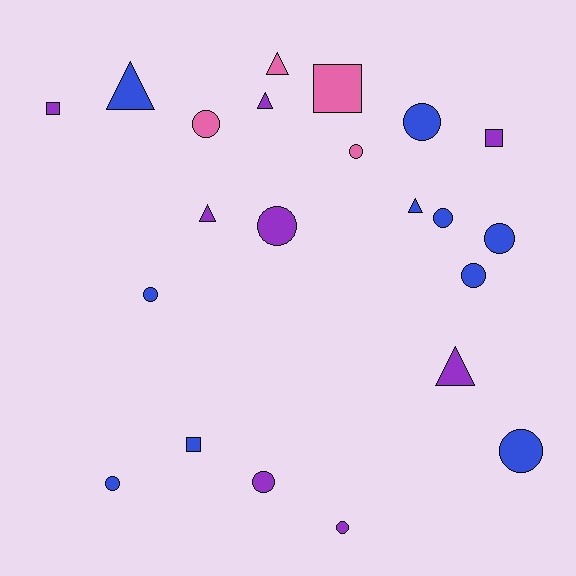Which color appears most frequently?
Blue, with 10 objects.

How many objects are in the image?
There are 22 objects.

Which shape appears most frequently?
Circle, with 12 objects.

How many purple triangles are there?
There are 3 purple triangles.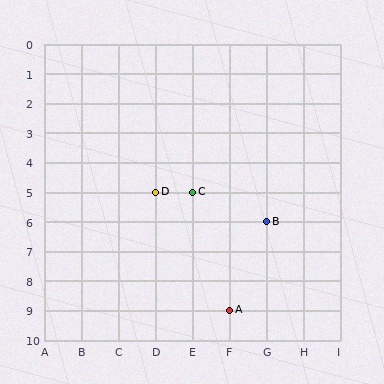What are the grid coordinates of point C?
Point C is at grid coordinates (E, 5).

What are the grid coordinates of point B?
Point B is at grid coordinates (G, 6).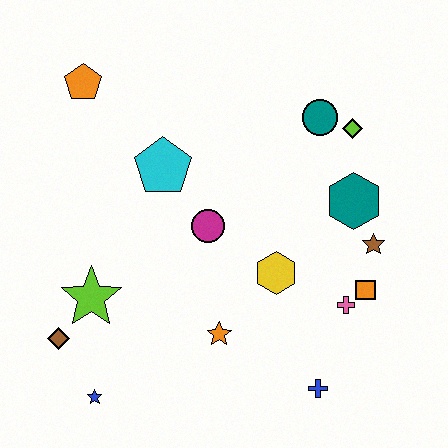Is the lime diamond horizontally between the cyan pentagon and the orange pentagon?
No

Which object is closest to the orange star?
The yellow hexagon is closest to the orange star.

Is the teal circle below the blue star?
No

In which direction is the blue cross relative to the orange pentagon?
The blue cross is below the orange pentagon.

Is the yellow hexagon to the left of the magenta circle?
No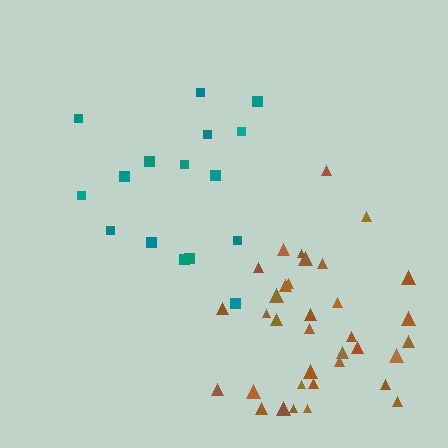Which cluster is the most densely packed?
Brown.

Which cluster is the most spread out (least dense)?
Teal.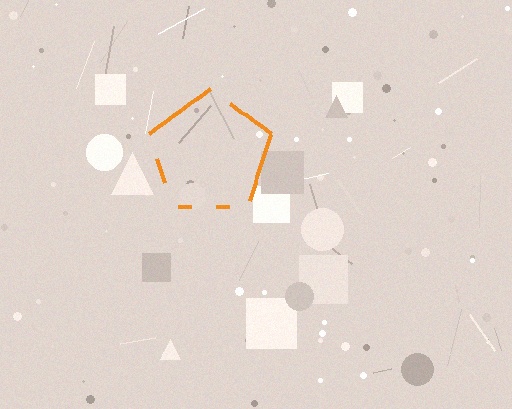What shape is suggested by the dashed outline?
The dashed outline suggests a pentagon.